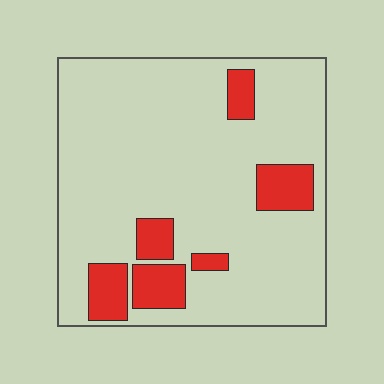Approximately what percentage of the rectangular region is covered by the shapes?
Approximately 15%.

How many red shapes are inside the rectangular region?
6.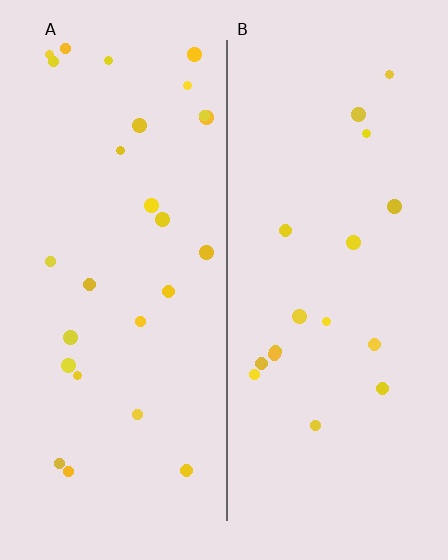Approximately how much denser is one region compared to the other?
Approximately 1.6× — region A over region B.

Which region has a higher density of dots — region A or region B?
A (the left).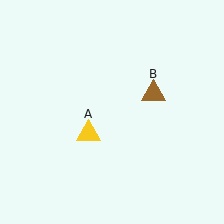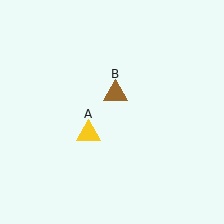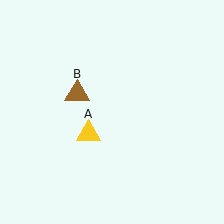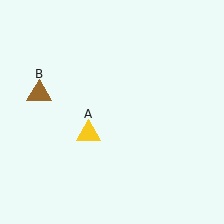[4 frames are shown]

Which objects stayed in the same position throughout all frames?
Yellow triangle (object A) remained stationary.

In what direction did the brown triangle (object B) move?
The brown triangle (object B) moved left.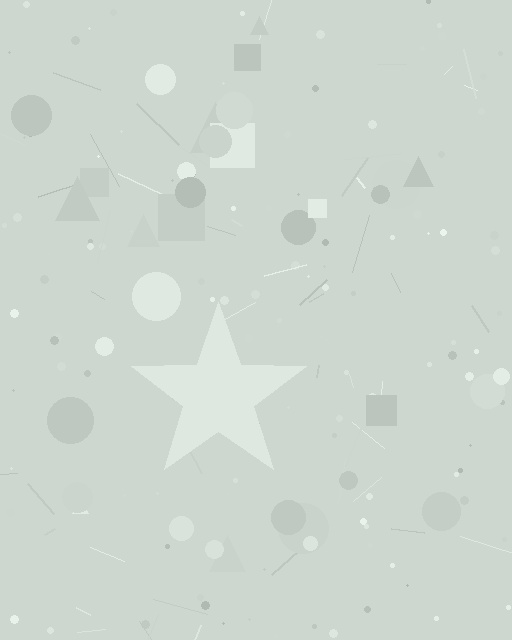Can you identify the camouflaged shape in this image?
The camouflaged shape is a star.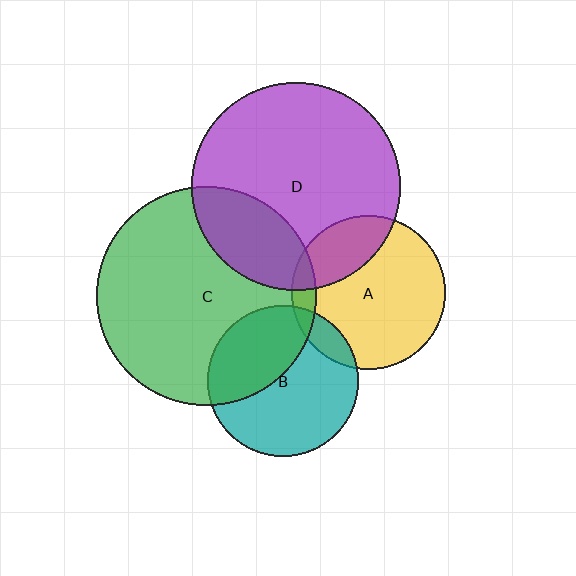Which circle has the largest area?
Circle C (green).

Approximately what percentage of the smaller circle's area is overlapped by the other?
Approximately 25%.